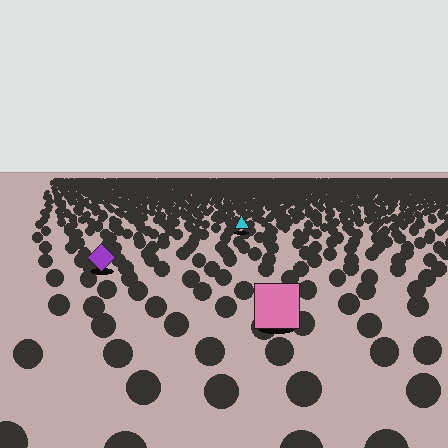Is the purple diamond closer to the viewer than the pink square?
No. The pink square is closer — you can tell from the texture gradient: the ground texture is coarser near it.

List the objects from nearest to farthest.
From nearest to farthest: the pink square, the purple diamond, the cyan triangle.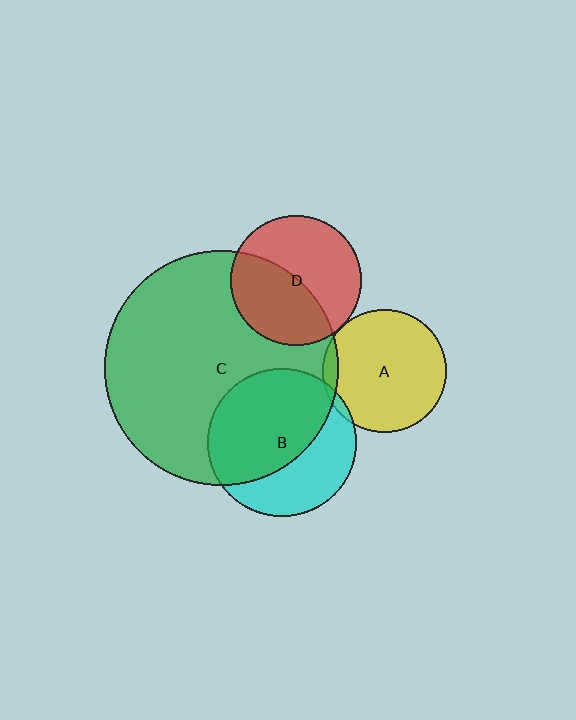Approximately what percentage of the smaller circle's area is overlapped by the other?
Approximately 5%.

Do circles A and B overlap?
Yes.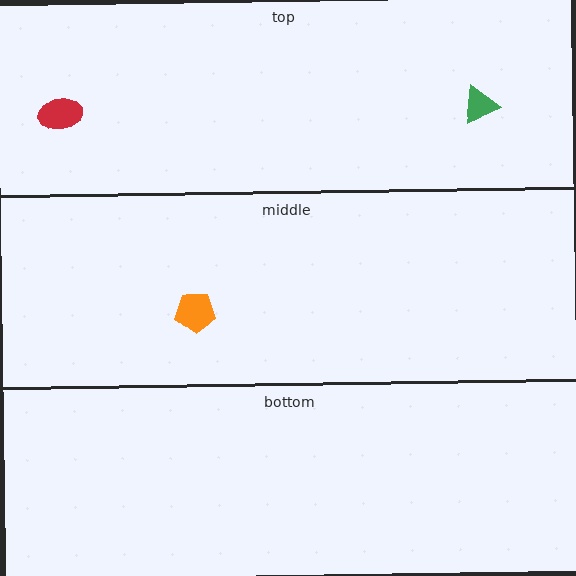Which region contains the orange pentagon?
The middle region.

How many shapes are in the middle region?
1.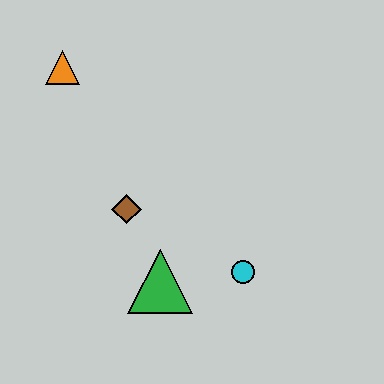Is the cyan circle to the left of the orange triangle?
No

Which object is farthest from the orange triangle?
The cyan circle is farthest from the orange triangle.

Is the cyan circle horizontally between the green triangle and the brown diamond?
No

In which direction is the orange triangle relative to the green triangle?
The orange triangle is above the green triangle.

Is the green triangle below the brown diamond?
Yes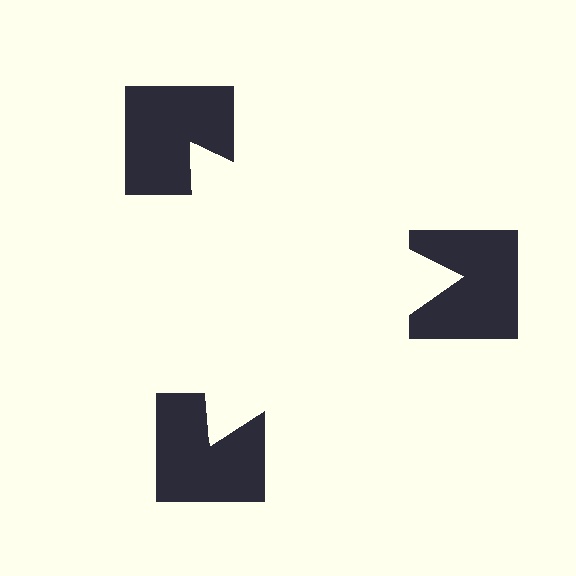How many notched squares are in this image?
There are 3 — one at each vertex of the illusory triangle.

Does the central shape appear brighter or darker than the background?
It typically appears slightly brighter than the background, even though no actual brightness change is drawn.